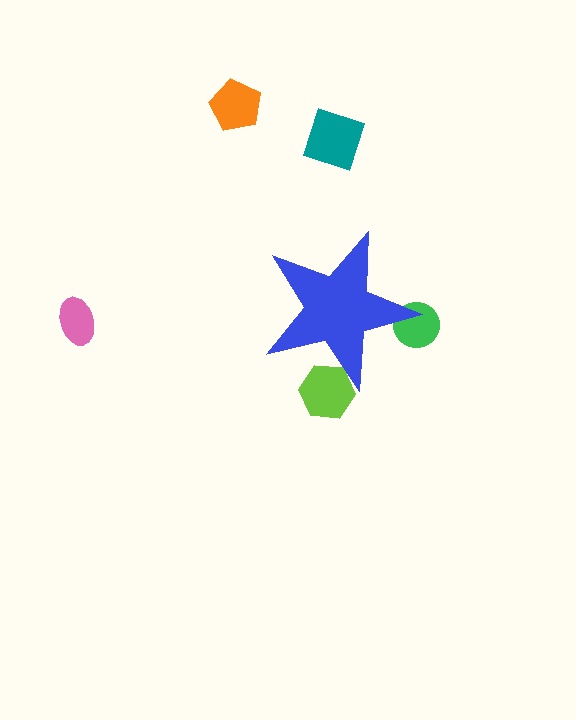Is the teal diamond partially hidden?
No, the teal diamond is fully visible.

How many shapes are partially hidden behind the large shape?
2 shapes are partially hidden.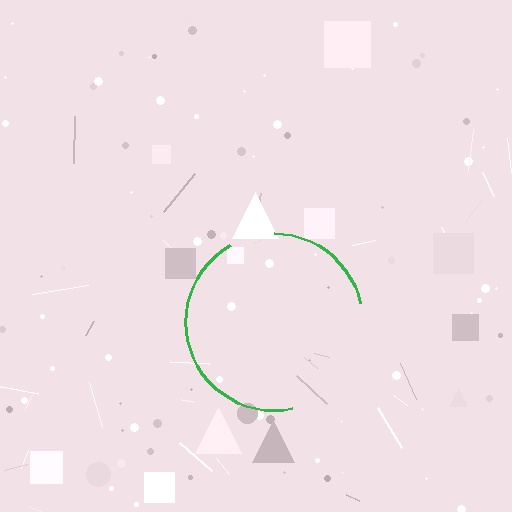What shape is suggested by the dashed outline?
The dashed outline suggests a circle.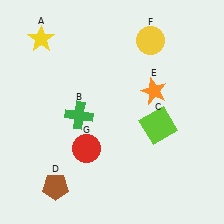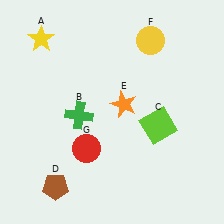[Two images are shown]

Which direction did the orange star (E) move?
The orange star (E) moved left.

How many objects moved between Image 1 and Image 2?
1 object moved between the two images.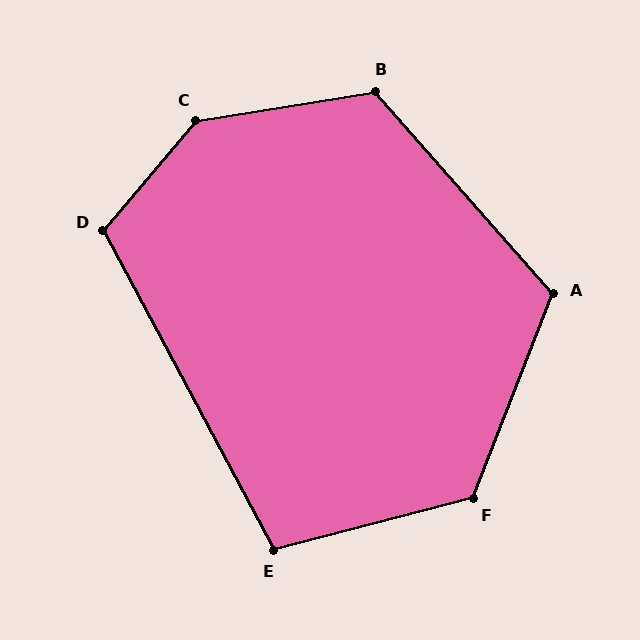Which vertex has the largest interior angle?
C, at approximately 139 degrees.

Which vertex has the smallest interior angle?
E, at approximately 104 degrees.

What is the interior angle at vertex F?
Approximately 126 degrees (obtuse).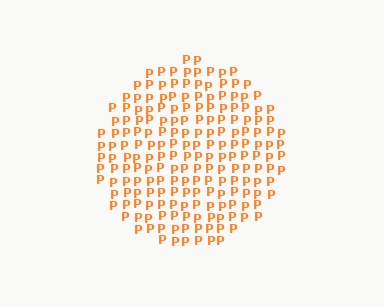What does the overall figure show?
The overall figure shows a circle.